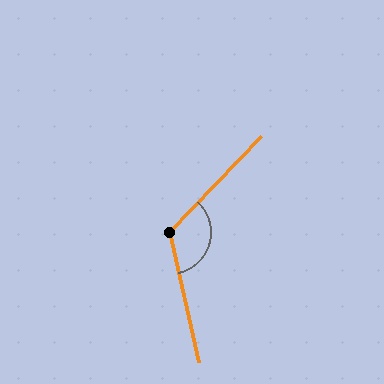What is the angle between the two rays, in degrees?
Approximately 124 degrees.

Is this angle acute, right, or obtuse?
It is obtuse.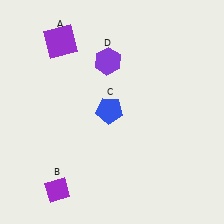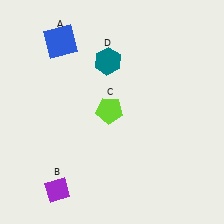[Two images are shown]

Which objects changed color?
A changed from purple to blue. C changed from blue to lime. D changed from purple to teal.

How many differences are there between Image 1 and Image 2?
There are 3 differences between the two images.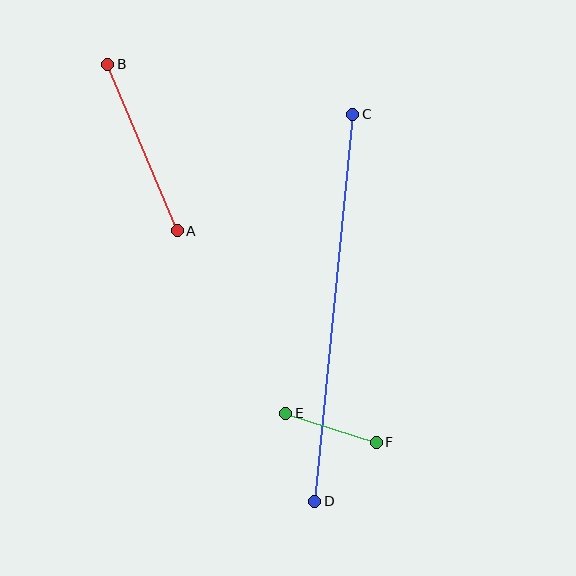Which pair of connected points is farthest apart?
Points C and D are farthest apart.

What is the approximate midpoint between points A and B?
The midpoint is at approximately (142, 147) pixels.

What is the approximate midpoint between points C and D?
The midpoint is at approximately (334, 308) pixels.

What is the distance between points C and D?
The distance is approximately 389 pixels.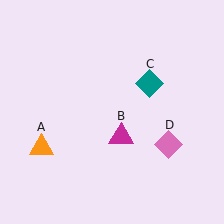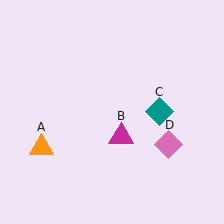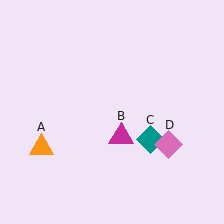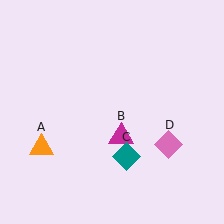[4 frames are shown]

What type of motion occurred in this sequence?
The teal diamond (object C) rotated clockwise around the center of the scene.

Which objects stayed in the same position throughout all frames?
Orange triangle (object A) and magenta triangle (object B) and pink diamond (object D) remained stationary.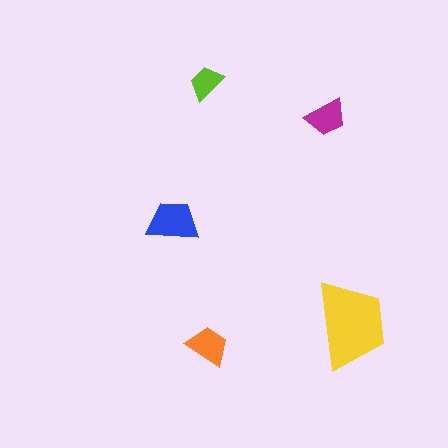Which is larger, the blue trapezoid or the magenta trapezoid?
The blue one.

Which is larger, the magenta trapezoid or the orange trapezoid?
The orange one.